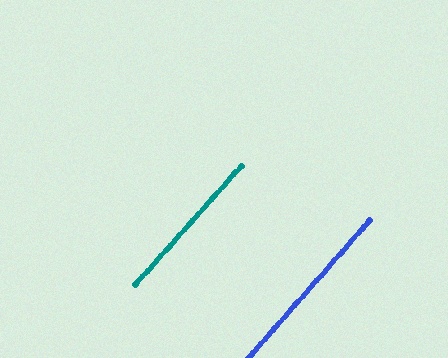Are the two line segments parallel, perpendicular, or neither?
Parallel — their directions differ by only 0.1°.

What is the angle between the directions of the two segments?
Approximately 0 degrees.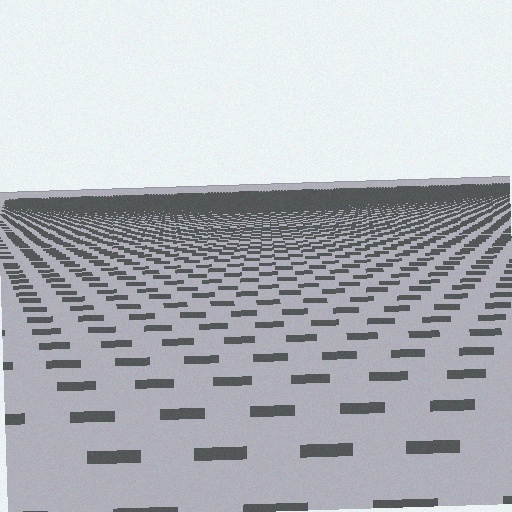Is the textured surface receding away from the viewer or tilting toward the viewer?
The surface is receding away from the viewer. Texture elements get smaller and denser toward the top.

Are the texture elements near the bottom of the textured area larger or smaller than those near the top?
Larger. Near the bottom, elements are closer to the viewer and appear at a bigger on-screen size.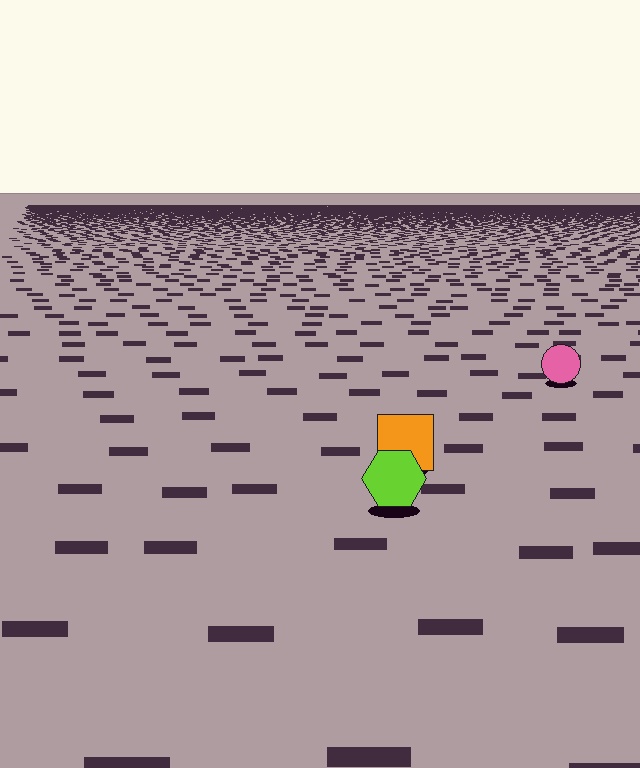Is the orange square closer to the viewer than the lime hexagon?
No. The lime hexagon is closer — you can tell from the texture gradient: the ground texture is coarser near it.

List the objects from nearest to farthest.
From nearest to farthest: the lime hexagon, the orange square, the pink circle.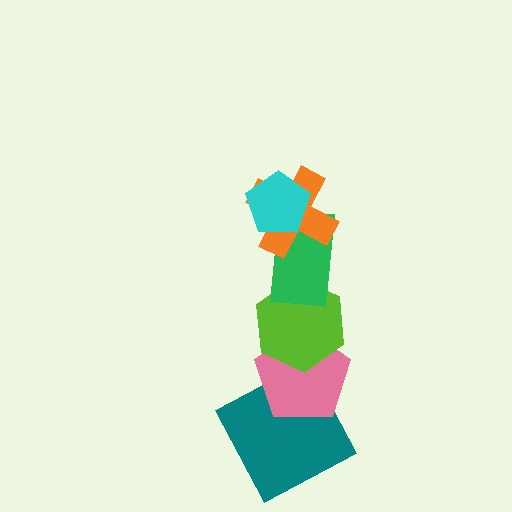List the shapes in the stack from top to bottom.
From top to bottom: the cyan pentagon, the orange cross, the green rectangle, the lime hexagon, the pink pentagon, the teal square.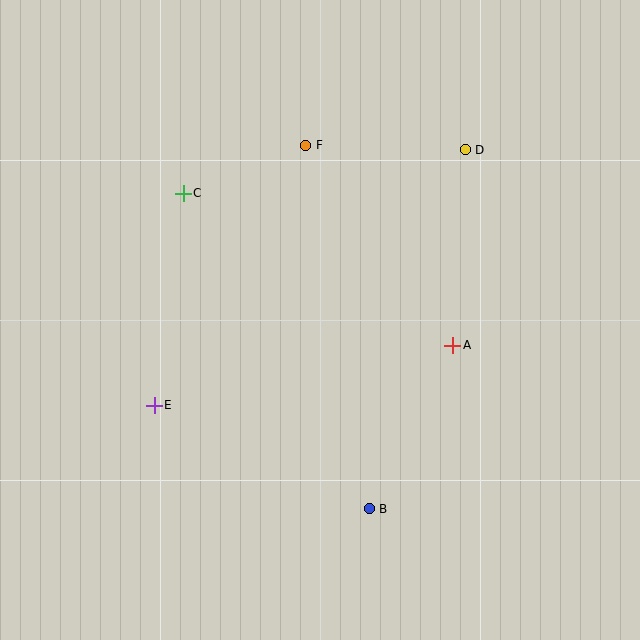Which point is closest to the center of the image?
Point A at (453, 345) is closest to the center.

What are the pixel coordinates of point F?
Point F is at (306, 145).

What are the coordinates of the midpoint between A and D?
The midpoint between A and D is at (459, 247).